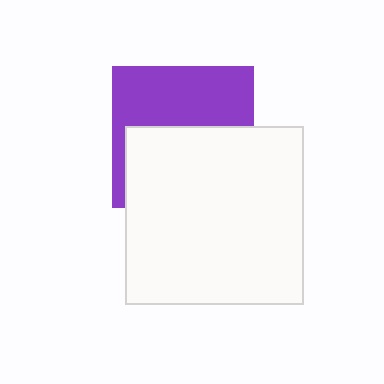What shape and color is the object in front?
The object in front is a white square.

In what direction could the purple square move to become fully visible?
The purple square could move up. That would shift it out from behind the white square entirely.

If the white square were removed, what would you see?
You would see the complete purple square.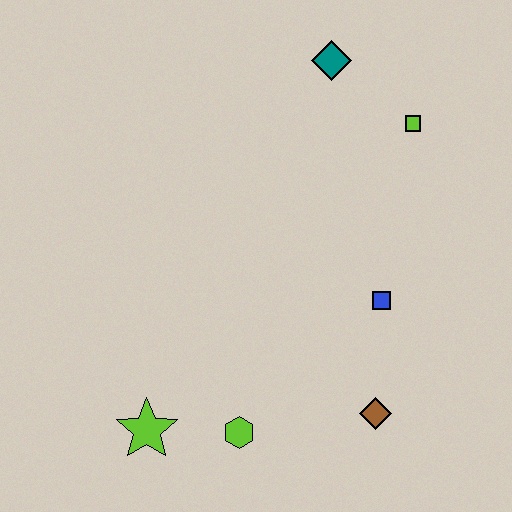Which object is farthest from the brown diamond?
The teal diamond is farthest from the brown diamond.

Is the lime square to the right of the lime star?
Yes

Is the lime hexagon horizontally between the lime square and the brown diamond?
No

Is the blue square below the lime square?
Yes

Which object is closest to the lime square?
The teal diamond is closest to the lime square.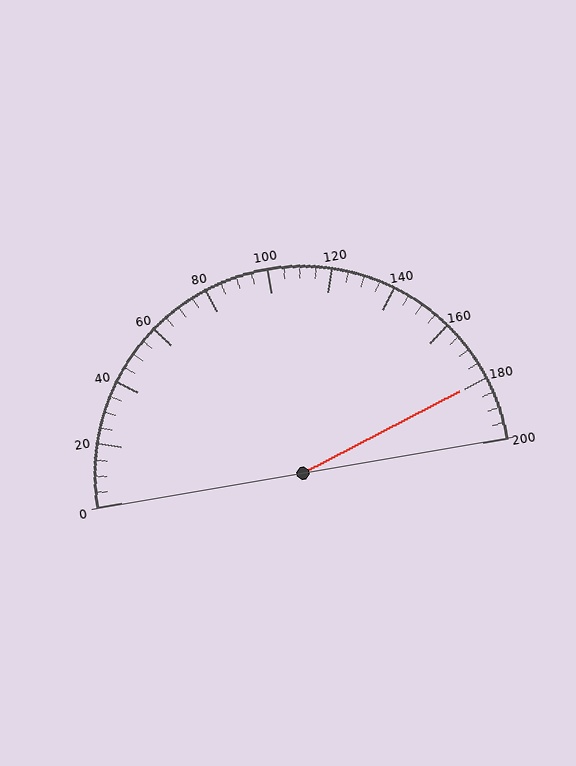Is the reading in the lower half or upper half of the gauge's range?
The reading is in the upper half of the range (0 to 200).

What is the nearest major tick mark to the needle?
The nearest major tick mark is 180.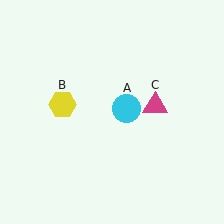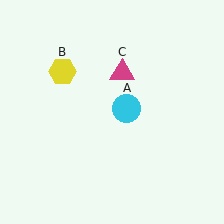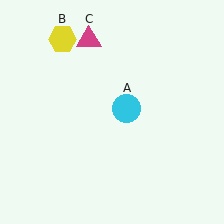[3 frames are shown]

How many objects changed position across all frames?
2 objects changed position: yellow hexagon (object B), magenta triangle (object C).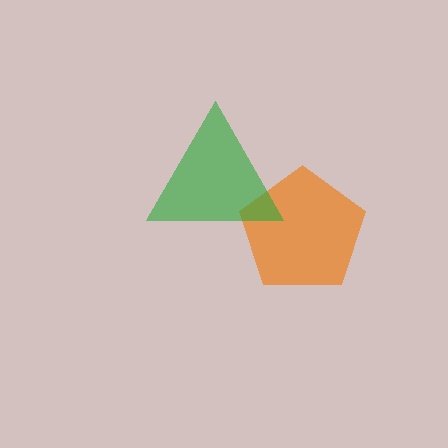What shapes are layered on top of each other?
The layered shapes are: an orange pentagon, a green triangle.